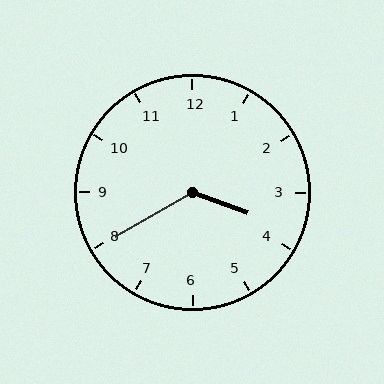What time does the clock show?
3:40.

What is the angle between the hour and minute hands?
Approximately 130 degrees.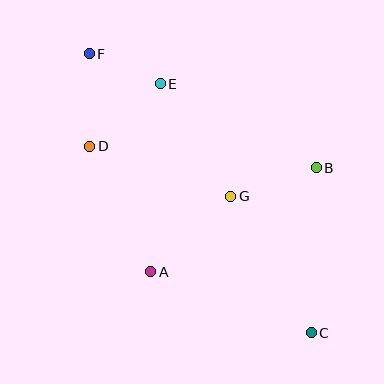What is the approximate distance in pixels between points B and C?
The distance between B and C is approximately 165 pixels.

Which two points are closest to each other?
Points E and F are closest to each other.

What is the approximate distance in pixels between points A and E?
The distance between A and E is approximately 188 pixels.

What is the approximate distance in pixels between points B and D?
The distance between B and D is approximately 228 pixels.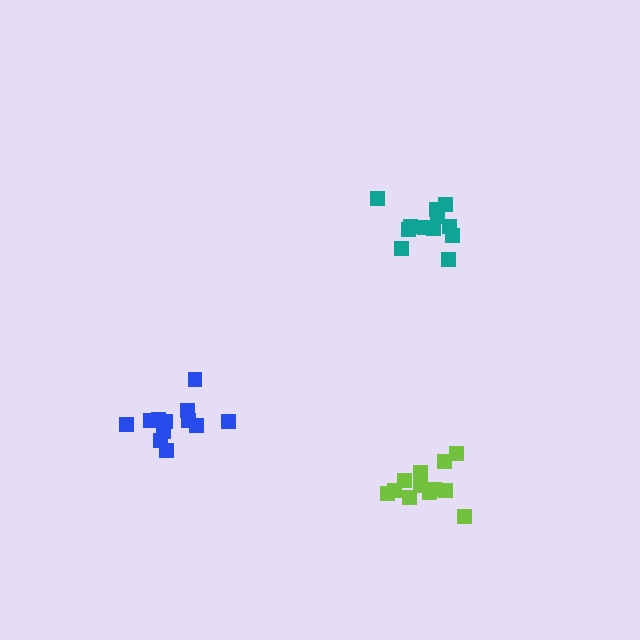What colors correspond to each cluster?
The clusters are colored: teal, blue, lime.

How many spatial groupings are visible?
There are 3 spatial groupings.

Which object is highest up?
The teal cluster is topmost.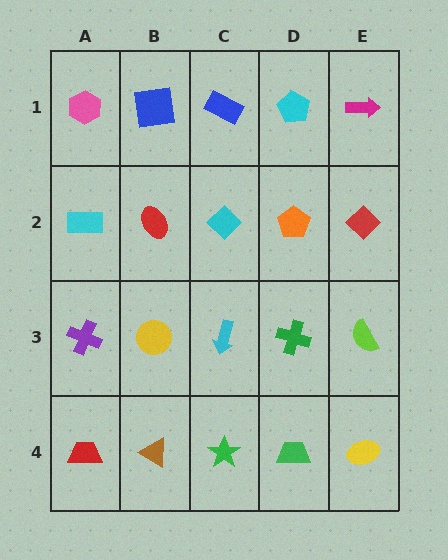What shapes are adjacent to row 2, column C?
A blue rectangle (row 1, column C), a cyan arrow (row 3, column C), a red ellipse (row 2, column B), an orange pentagon (row 2, column D).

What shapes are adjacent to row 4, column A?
A purple cross (row 3, column A), a brown triangle (row 4, column B).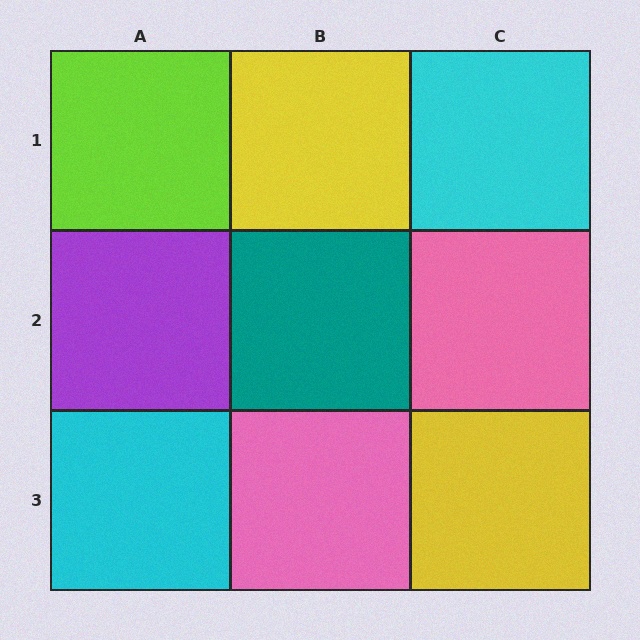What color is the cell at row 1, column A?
Lime.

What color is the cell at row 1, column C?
Cyan.